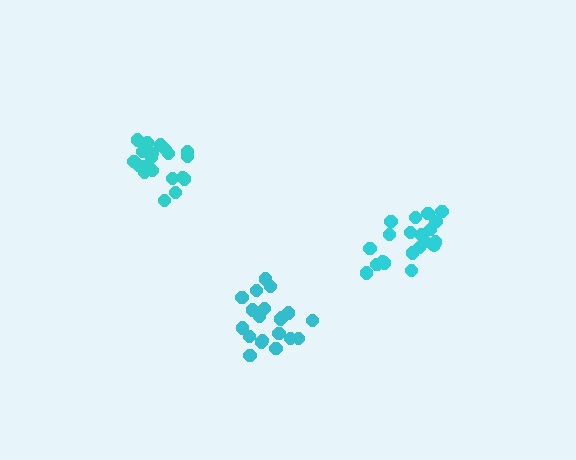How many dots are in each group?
Group 1: 20 dots, Group 2: 20 dots, Group 3: 20 dots (60 total).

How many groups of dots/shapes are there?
There are 3 groups.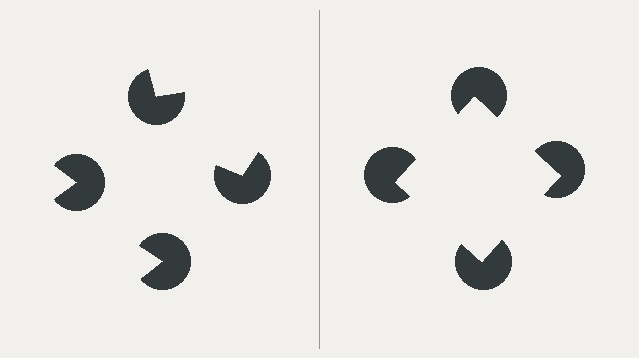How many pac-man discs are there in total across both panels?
8 — 4 on each side.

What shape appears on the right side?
An illusory square.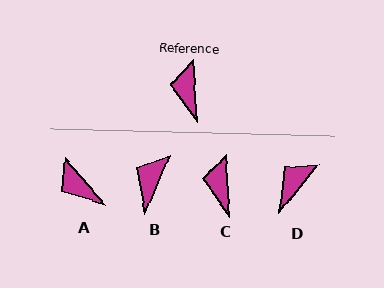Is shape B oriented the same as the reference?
No, it is off by about 26 degrees.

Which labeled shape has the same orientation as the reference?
C.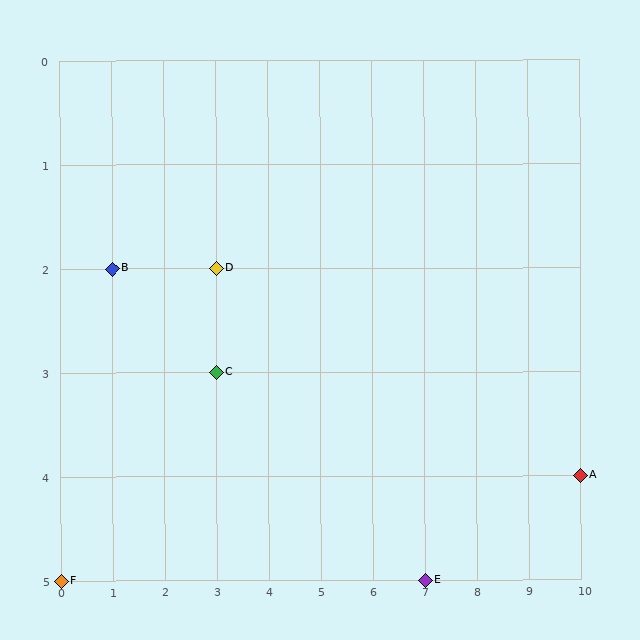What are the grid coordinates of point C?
Point C is at grid coordinates (3, 3).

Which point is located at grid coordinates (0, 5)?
Point F is at (0, 5).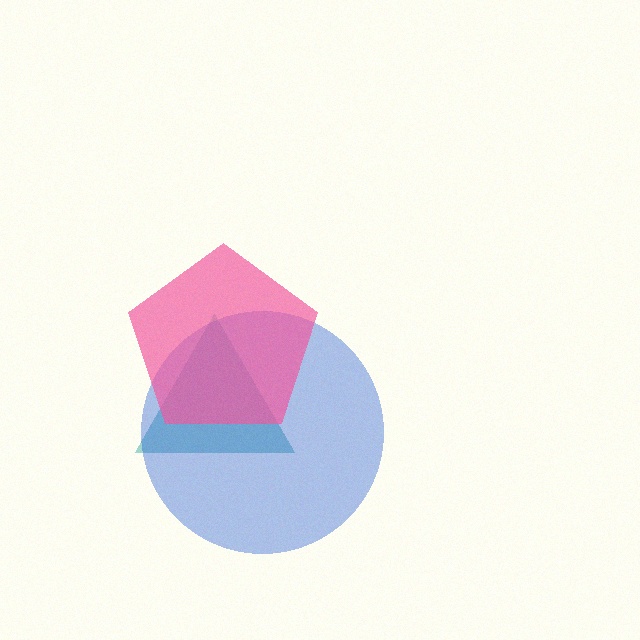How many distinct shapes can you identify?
There are 3 distinct shapes: a teal triangle, a blue circle, a pink pentagon.